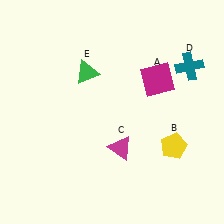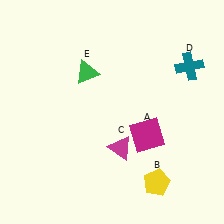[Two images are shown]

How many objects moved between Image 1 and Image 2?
2 objects moved between the two images.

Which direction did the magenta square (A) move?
The magenta square (A) moved down.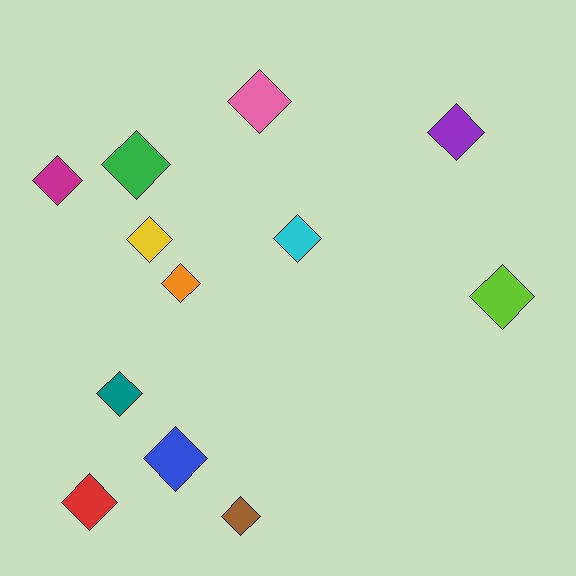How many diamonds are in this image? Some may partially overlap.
There are 12 diamonds.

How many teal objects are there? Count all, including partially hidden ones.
There is 1 teal object.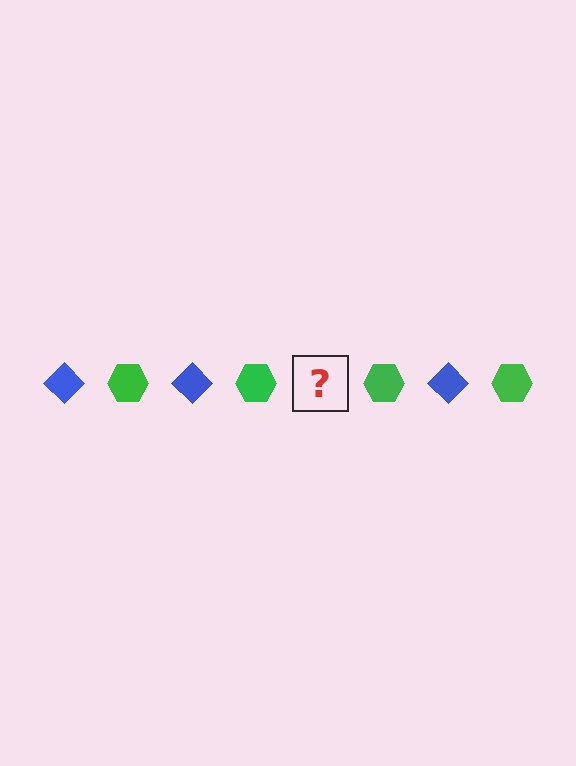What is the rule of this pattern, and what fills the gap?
The rule is that the pattern alternates between blue diamond and green hexagon. The gap should be filled with a blue diamond.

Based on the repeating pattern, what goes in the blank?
The blank should be a blue diamond.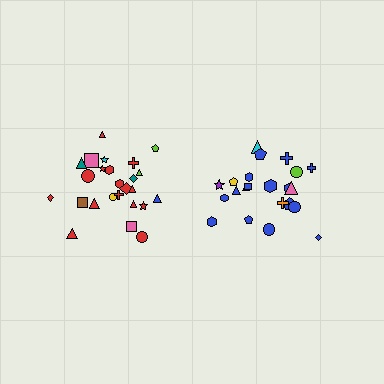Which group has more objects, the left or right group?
The left group.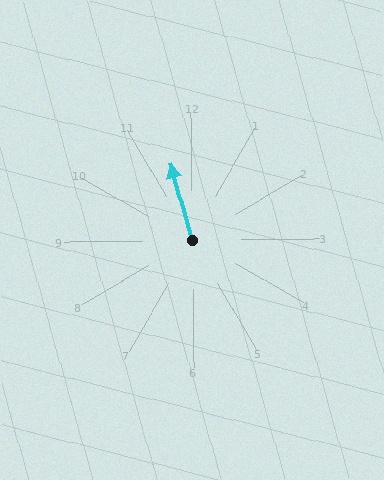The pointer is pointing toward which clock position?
Roughly 11 o'clock.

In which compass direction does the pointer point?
North.